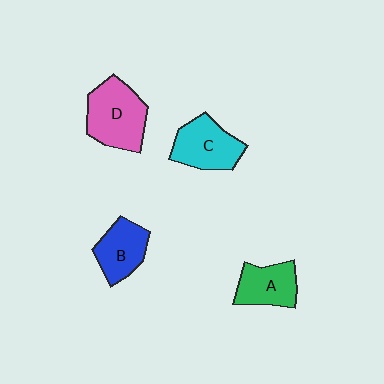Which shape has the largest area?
Shape D (pink).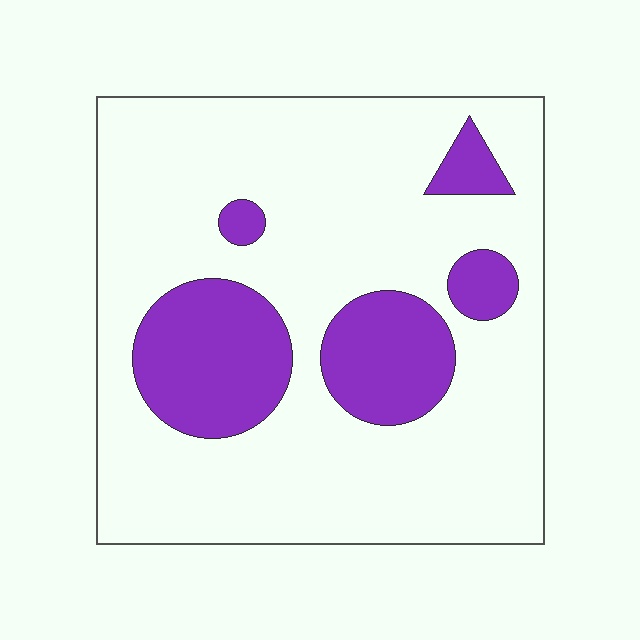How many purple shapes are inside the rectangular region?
5.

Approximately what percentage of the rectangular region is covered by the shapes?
Approximately 20%.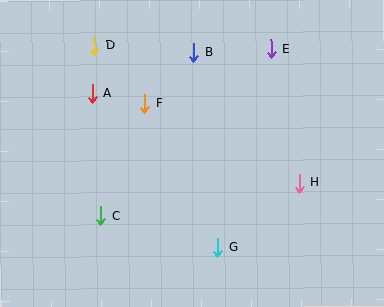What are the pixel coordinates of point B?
Point B is at (193, 52).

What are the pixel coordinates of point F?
Point F is at (145, 103).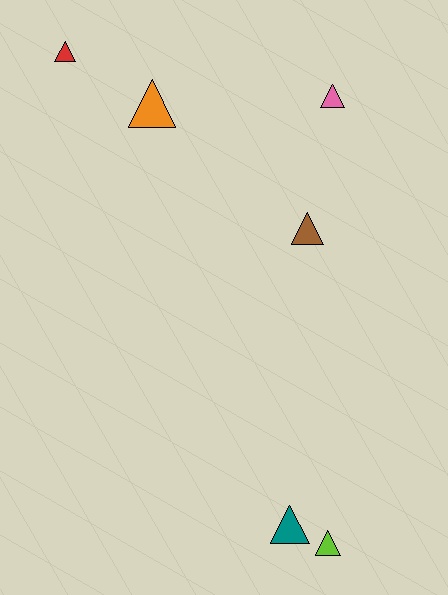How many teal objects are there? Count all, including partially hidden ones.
There is 1 teal object.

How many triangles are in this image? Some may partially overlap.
There are 6 triangles.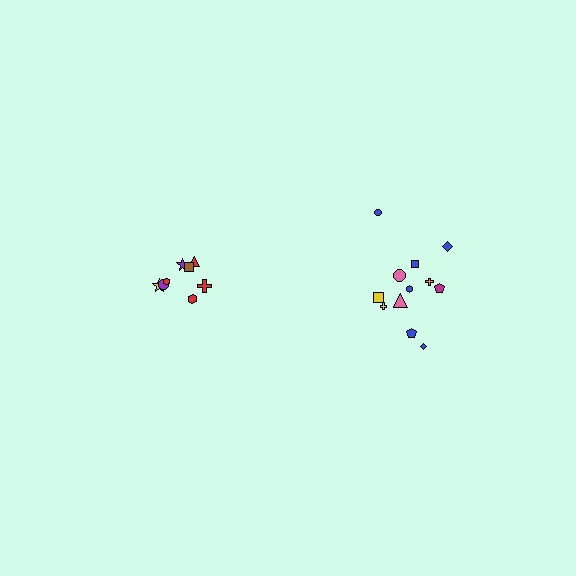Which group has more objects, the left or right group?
The right group.